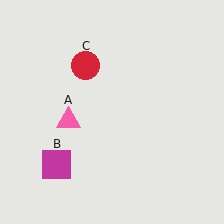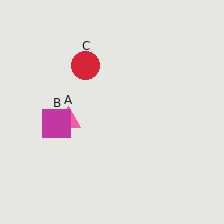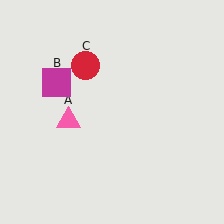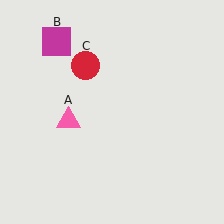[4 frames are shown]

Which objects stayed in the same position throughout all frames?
Pink triangle (object A) and red circle (object C) remained stationary.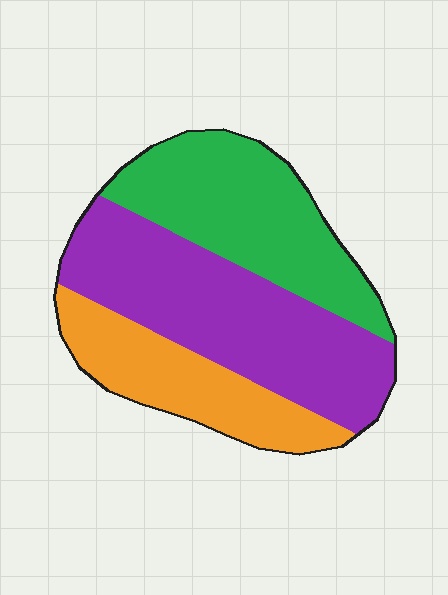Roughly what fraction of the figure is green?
Green takes up between a sixth and a third of the figure.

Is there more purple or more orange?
Purple.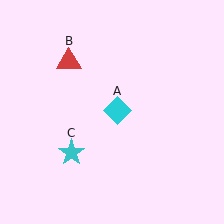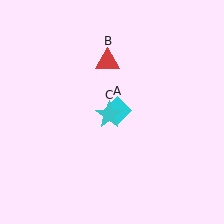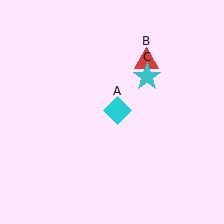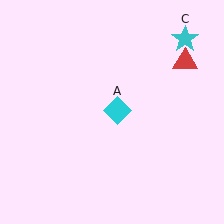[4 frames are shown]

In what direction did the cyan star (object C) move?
The cyan star (object C) moved up and to the right.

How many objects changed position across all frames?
2 objects changed position: red triangle (object B), cyan star (object C).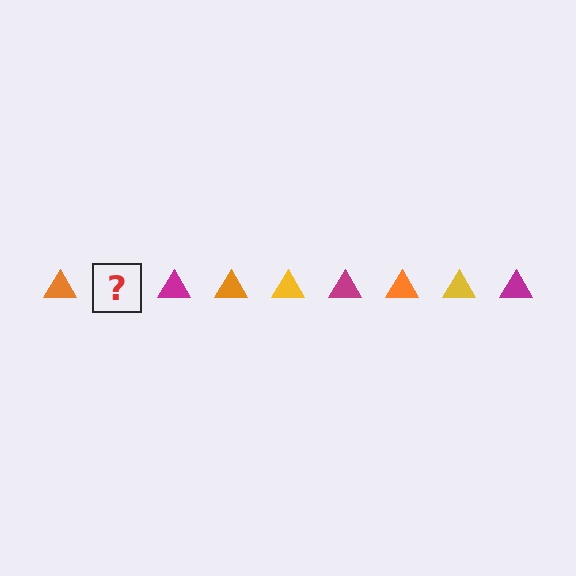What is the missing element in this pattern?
The missing element is a yellow triangle.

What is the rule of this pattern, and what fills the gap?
The rule is that the pattern cycles through orange, yellow, magenta triangles. The gap should be filled with a yellow triangle.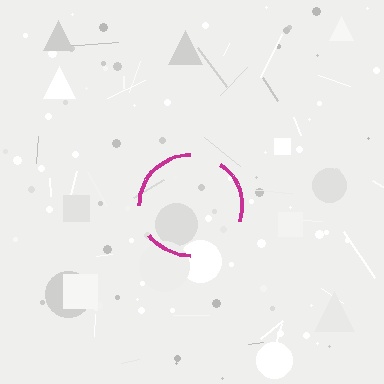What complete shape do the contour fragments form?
The contour fragments form a circle.